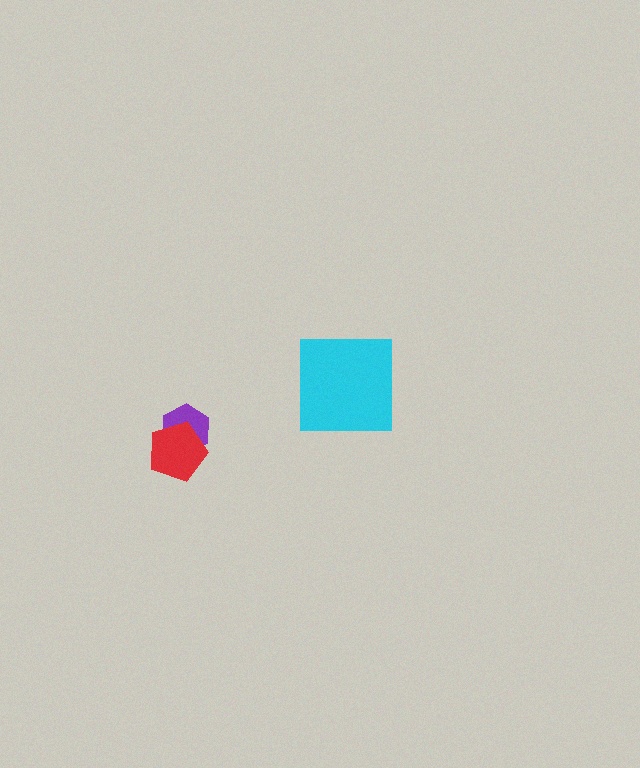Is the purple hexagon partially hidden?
Yes, it is partially covered by another shape.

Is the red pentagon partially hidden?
No, no other shape covers it.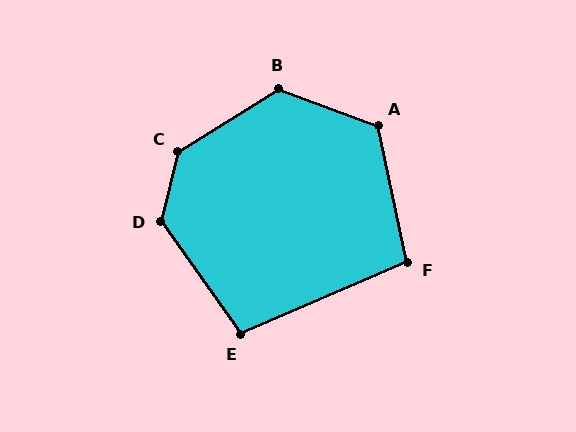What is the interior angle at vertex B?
Approximately 128 degrees (obtuse).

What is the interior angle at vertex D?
Approximately 131 degrees (obtuse).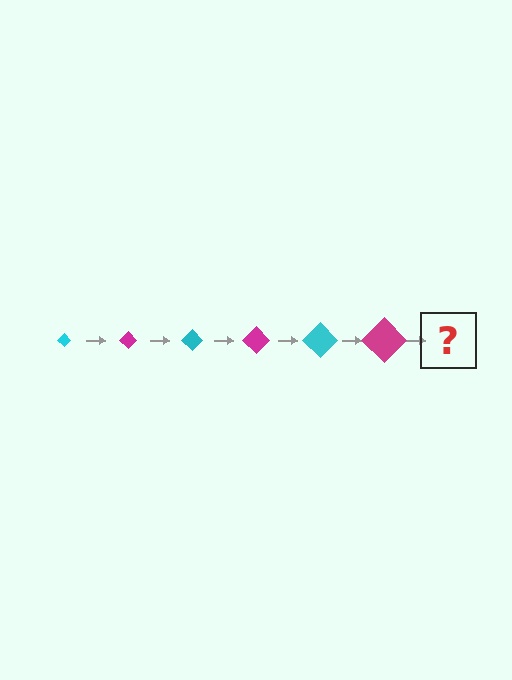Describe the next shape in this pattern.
It should be a cyan diamond, larger than the previous one.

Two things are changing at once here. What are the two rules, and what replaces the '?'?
The two rules are that the diamond grows larger each step and the color cycles through cyan and magenta. The '?' should be a cyan diamond, larger than the previous one.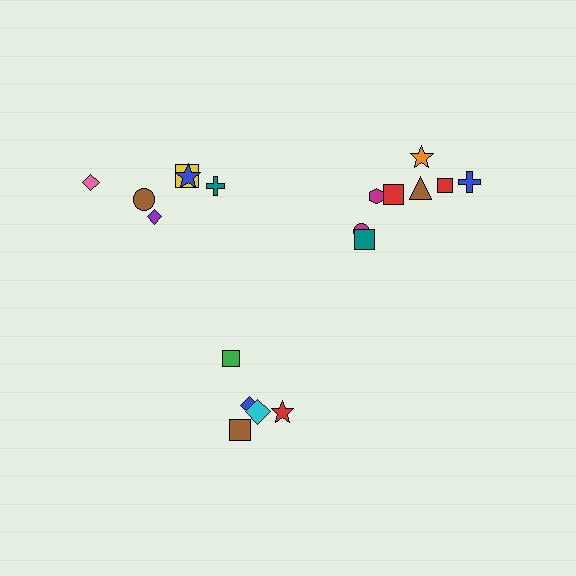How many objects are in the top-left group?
There are 6 objects.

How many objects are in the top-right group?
There are 8 objects.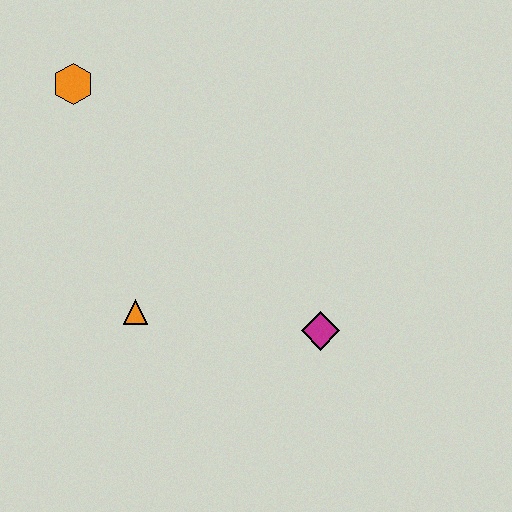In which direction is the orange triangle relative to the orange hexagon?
The orange triangle is below the orange hexagon.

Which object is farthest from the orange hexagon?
The magenta diamond is farthest from the orange hexagon.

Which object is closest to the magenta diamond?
The orange triangle is closest to the magenta diamond.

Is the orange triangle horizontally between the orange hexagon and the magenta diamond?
Yes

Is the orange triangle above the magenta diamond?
Yes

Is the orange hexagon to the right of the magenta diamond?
No